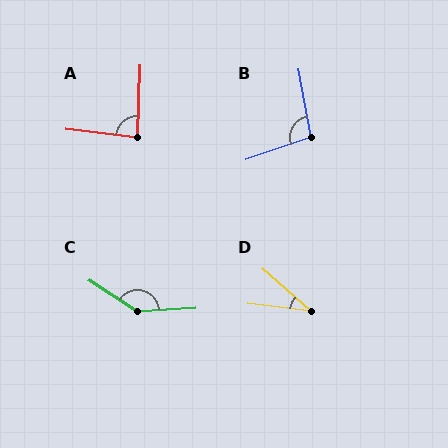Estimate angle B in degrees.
Approximately 99 degrees.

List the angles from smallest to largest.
D (35°), A (85°), B (99°), C (143°).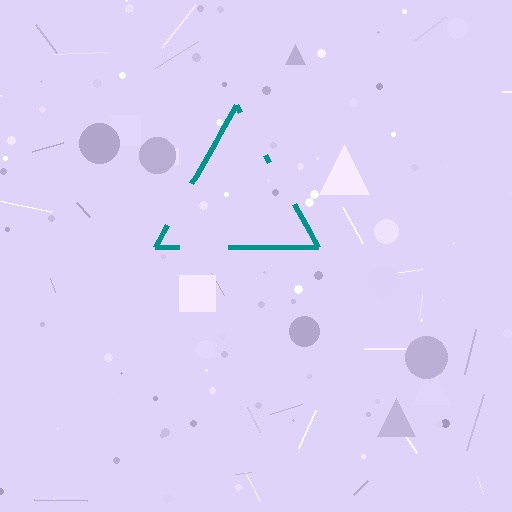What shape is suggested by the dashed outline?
The dashed outline suggests a triangle.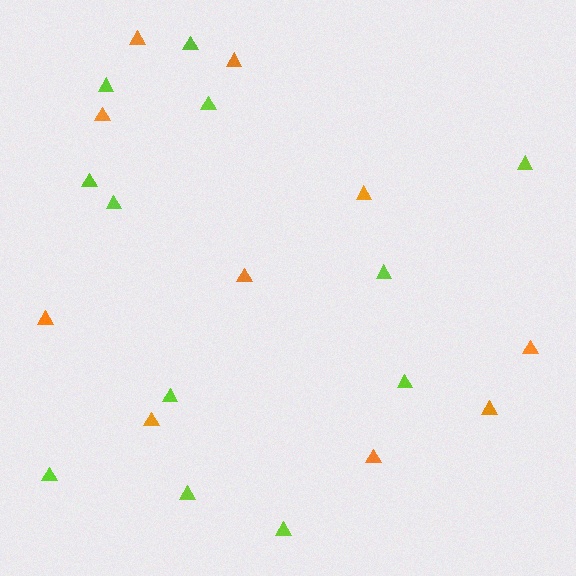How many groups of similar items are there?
There are 2 groups: one group of lime triangles (12) and one group of orange triangles (10).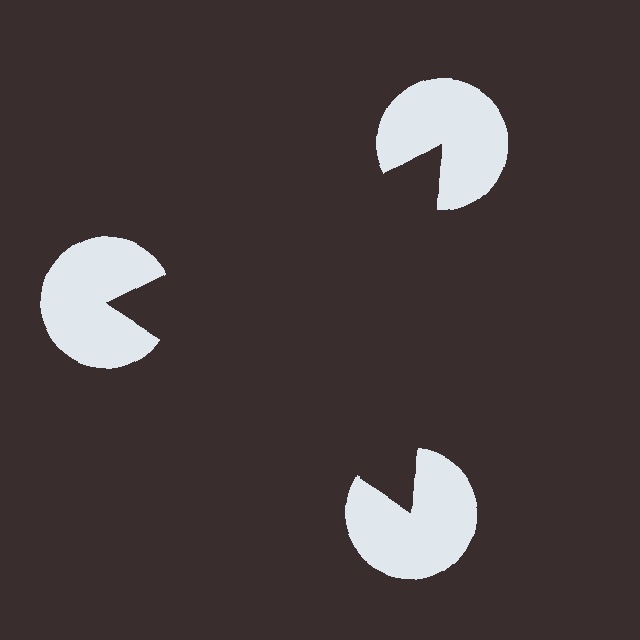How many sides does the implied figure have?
3 sides.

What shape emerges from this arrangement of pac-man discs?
An illusory triangle — its edges are inferred from the aligned wedge cuts in the pac-man discs, not physically drawn.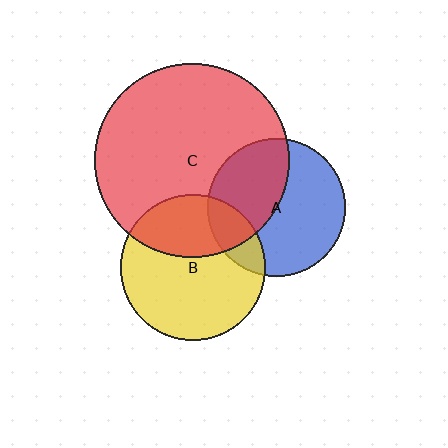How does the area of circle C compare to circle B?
Approximately 1.8 times.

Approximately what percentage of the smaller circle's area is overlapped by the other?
Approximately 20%.